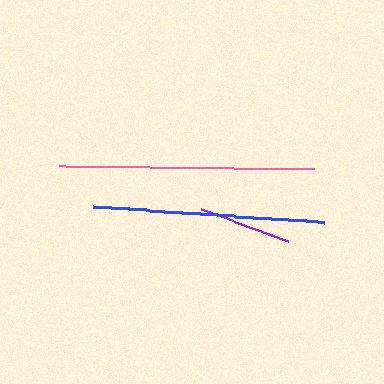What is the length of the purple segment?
The purple segment is approximately 94 pixels long.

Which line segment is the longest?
The pink line is the longest at approximately 254 pixels.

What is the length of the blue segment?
The blue segment is approximately 231 pixels long.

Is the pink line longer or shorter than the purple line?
The pink line is longer than the purple line.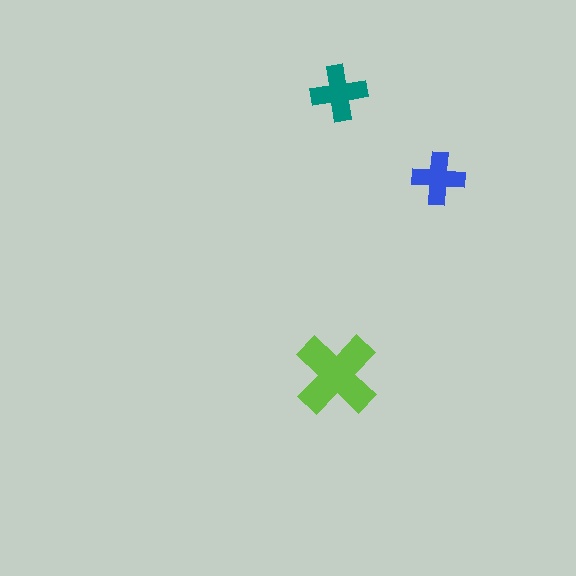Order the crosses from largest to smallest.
the lime one, the teal one, the blue one.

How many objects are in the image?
There are 3 objects in the image.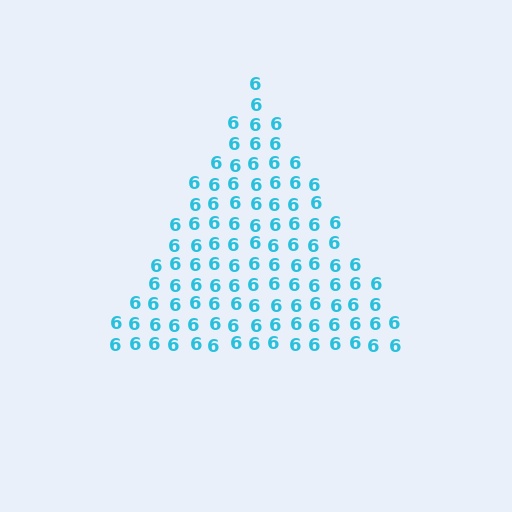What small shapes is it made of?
It is made of small digit 6's.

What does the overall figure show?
The overall figure shows a triangle.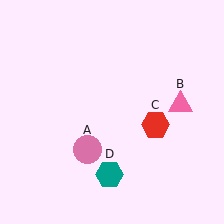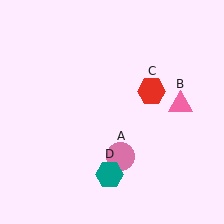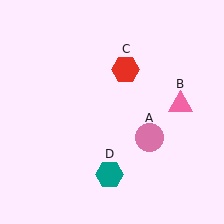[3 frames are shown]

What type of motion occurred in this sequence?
The pink circle (object A), red hexagon (object C) rotated counterclockwise around the center of the scene.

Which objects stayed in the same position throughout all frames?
Pink triangle (object B) and teal hexagon (object D) remained stationary.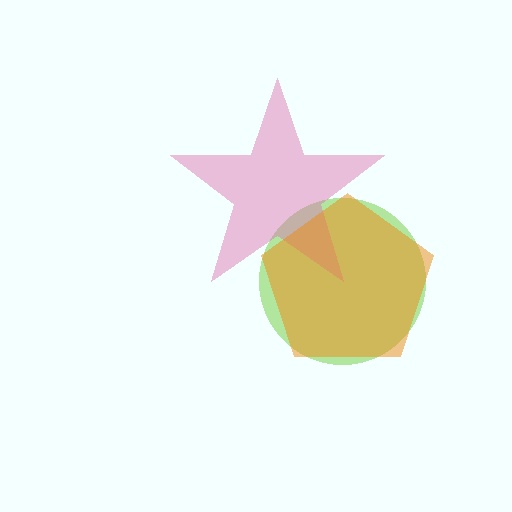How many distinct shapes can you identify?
There are 3 distinct shapes: a lime circle, a pink star, an orange pentagon.